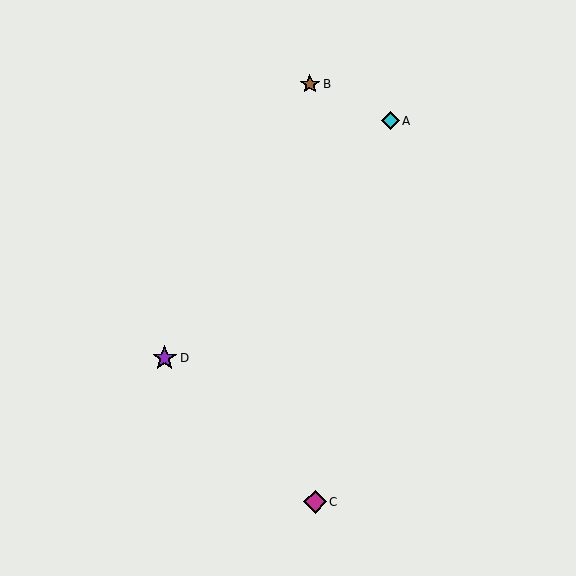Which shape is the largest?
The purple star (labeled D) is the largest.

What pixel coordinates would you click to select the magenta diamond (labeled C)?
Click at (315, 502) to select the magenta diamond C.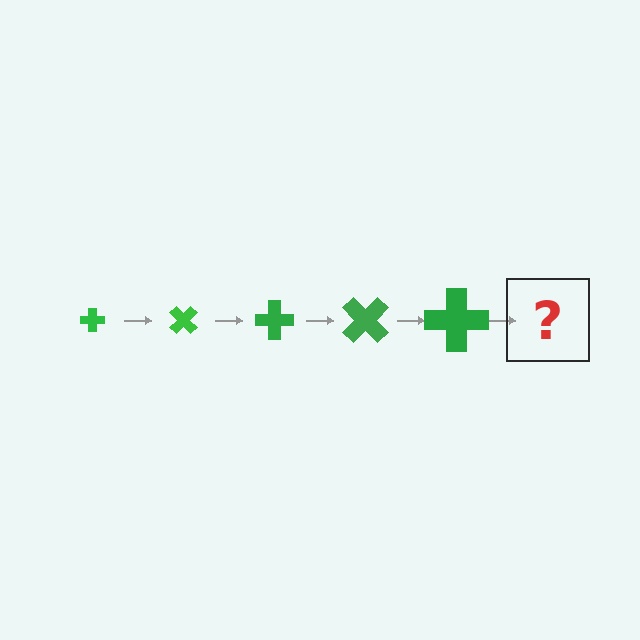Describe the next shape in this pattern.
It should be a cross, larger than the previous one and rotated 225 degrees from the start.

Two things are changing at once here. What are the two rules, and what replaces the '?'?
The two rules are that the cross grows larger each step and it rotates 45 degrees each step. The '?' should be a cross, larger than the previous one and rotated 225 degrees from the start.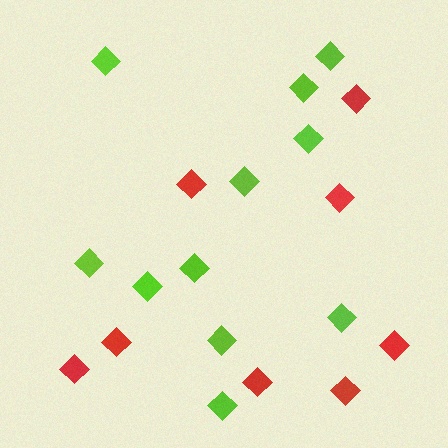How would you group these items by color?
There are 2 groups: one group of lime diamonds (11) and one group of red diamonds (8).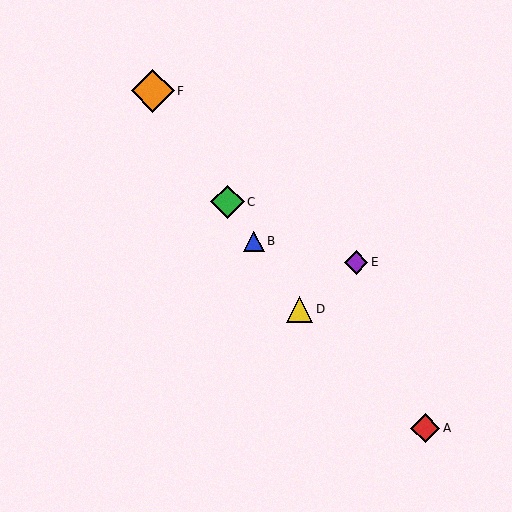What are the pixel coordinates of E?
Object E is at (356, 262).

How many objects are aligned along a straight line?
4 objects (B, C, D, F) are aligned along a straight line.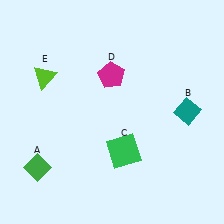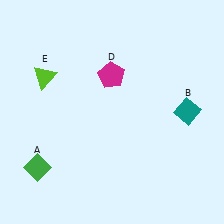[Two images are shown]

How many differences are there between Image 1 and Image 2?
There is 1 difference between the two images.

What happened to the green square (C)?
The green square (C) was removed in Image 2. It was in the bottom-right area of Image 1.